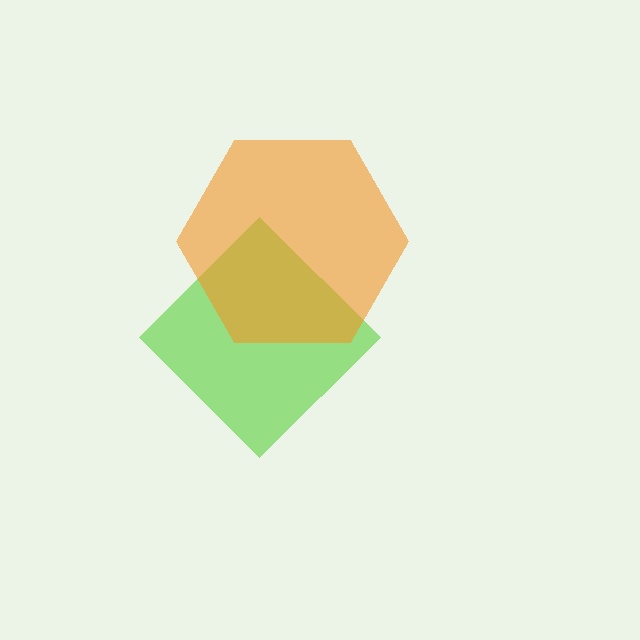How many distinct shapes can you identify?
There are 2 distinct shapes: a lime diamond, an orange hexagon.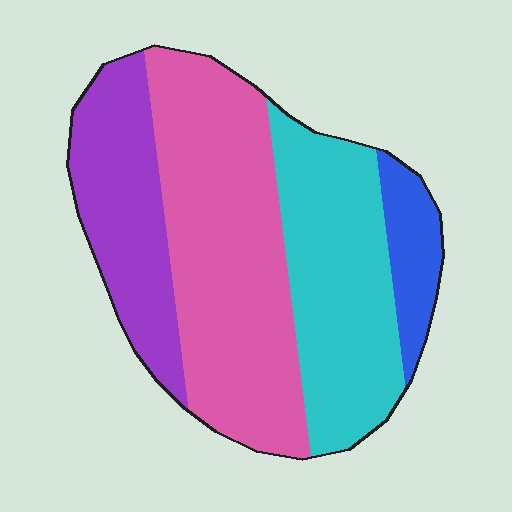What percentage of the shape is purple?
Purple covers roughly 20% of the shape.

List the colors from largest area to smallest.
From largest to smallest: pink, cyan, purple, blue.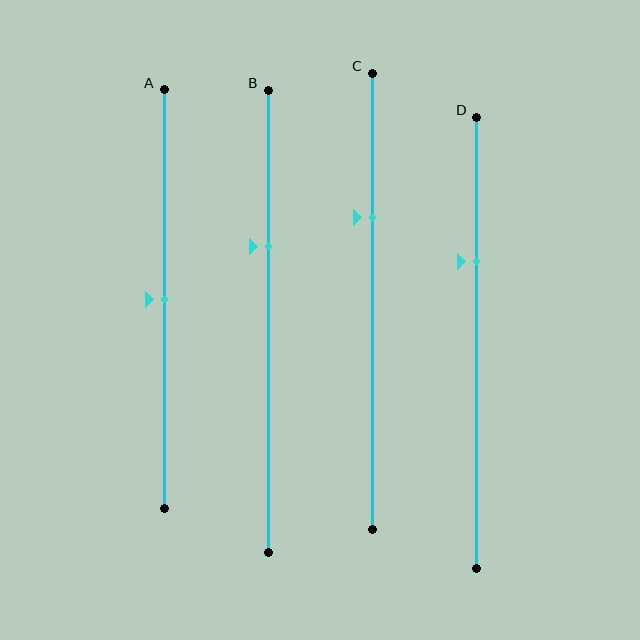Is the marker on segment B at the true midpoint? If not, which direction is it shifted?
No, the marker on segment B is shifted upward by about 16% of the segment length.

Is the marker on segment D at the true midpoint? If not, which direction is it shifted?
No, the marker on segment D is shifted upward by about 18% of the segment length.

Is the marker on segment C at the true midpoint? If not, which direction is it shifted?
No, the marker on segment C is shifted upward by about 19% of the segment length.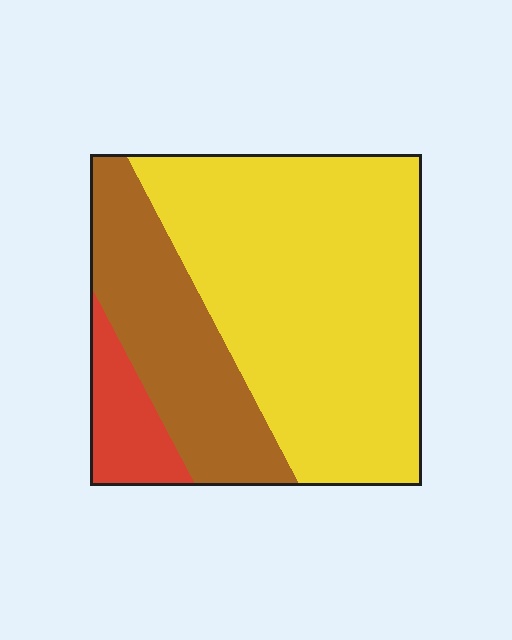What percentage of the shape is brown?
Brown takes up about one quarter (1/4) of the shape.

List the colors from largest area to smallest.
From largest to smallest: yellow, brown, red.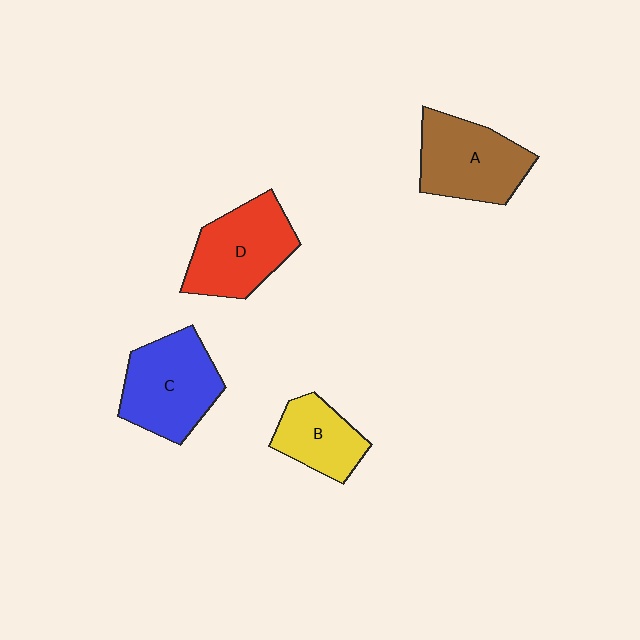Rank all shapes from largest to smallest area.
From largest to smallest: C (blue), D (red), A (brown), B (yellow).